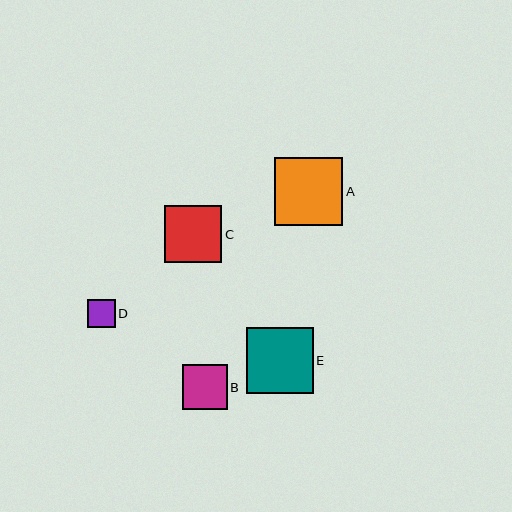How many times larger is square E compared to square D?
Square E is approximately 2.4 times the size of square D.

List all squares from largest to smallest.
From largest to smallest: A, E, C, B, D.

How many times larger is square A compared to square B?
Square A is approximately 1.5 times the size of square B.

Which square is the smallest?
Square D is the smallest with a size of approximately 28 pixels.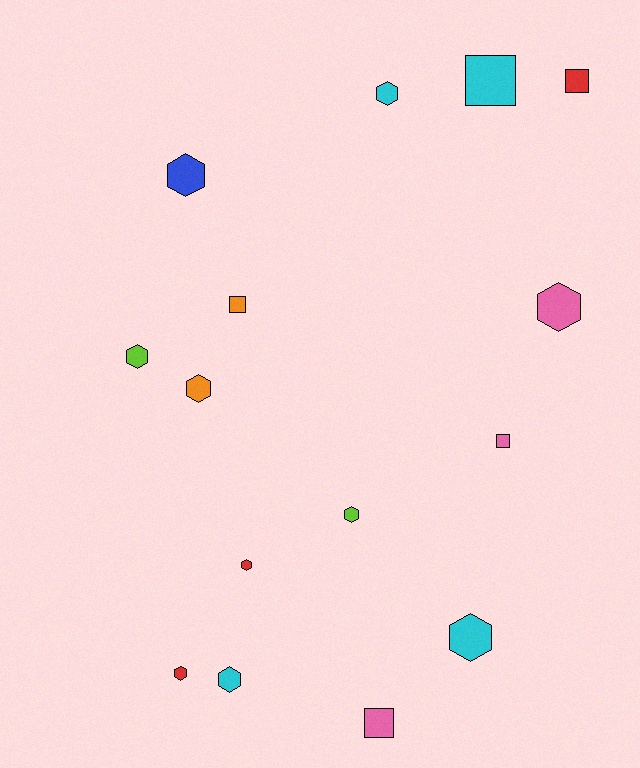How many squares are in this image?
There are 5 squares.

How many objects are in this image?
There are 15 objects.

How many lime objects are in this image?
There are 2 lime objects.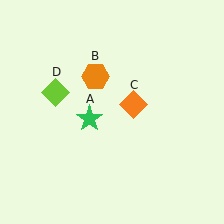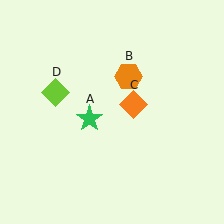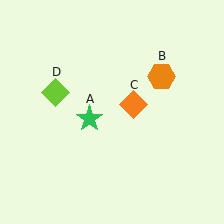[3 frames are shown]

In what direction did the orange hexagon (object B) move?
The orange hexagon (object B) moved right.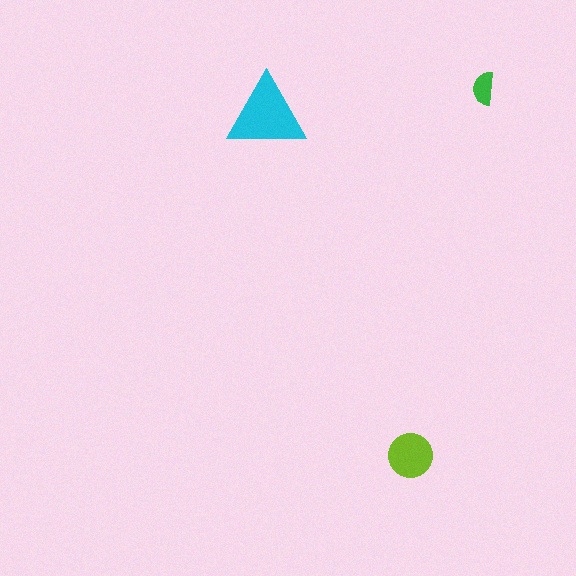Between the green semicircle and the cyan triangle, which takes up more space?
The cyan triangle.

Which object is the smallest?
The green semicircle.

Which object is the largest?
The cyan triangle.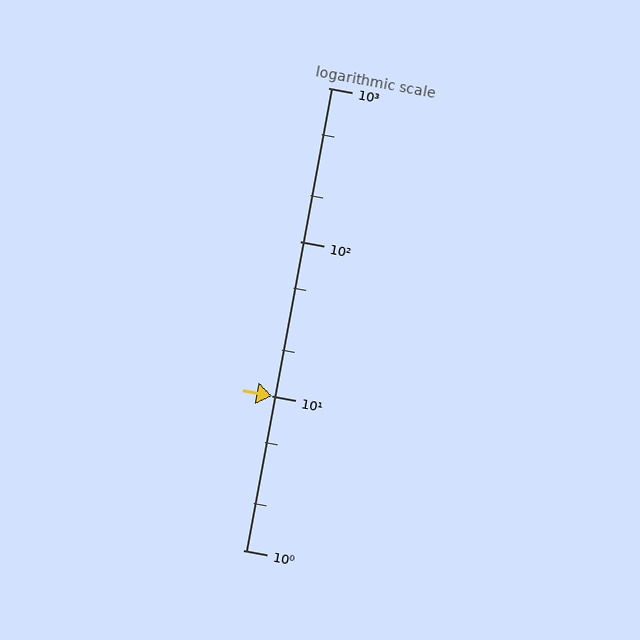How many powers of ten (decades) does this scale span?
The scale spans 3 decades, from 1 to 1000.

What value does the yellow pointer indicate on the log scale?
The pointer indicates approximately 10.